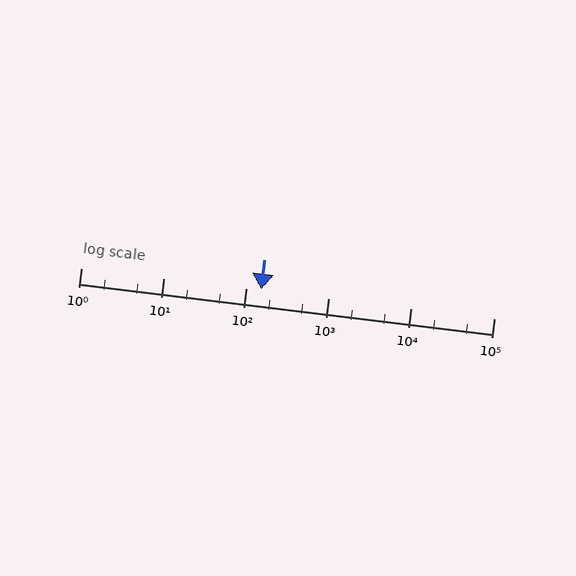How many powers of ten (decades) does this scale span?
The scale spans 5 decades, from 1 to 100000.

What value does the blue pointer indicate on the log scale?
The pointer indicates approximately 150.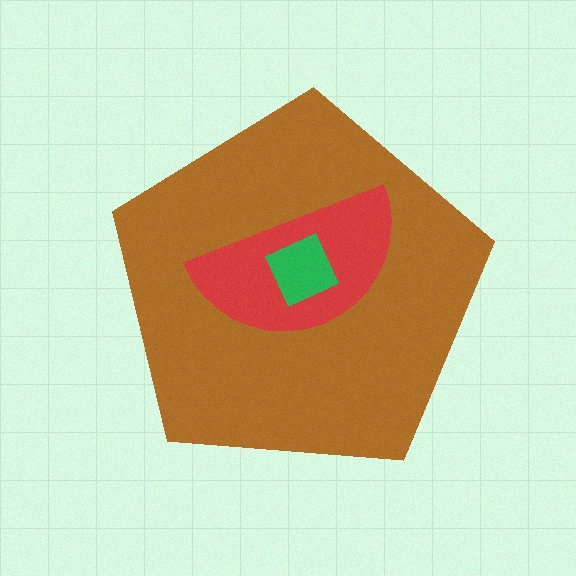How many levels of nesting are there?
3.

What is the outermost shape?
The brown pentagon.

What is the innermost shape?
The green square.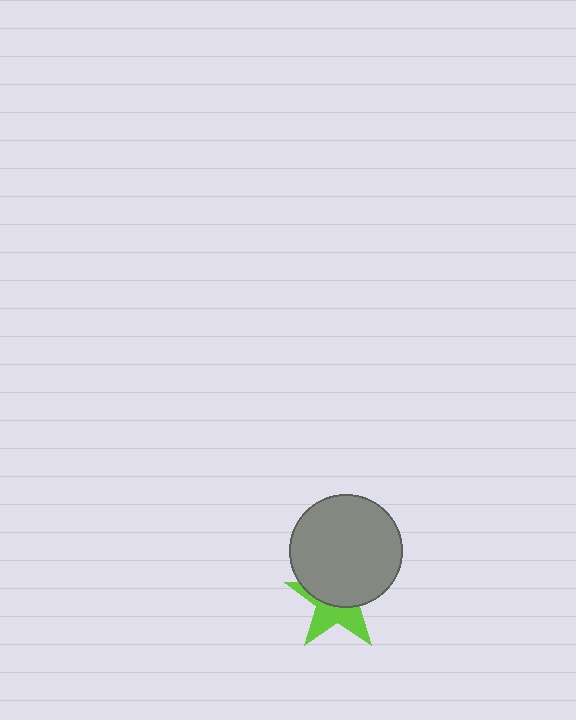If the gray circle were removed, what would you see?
You would see the complete lime star.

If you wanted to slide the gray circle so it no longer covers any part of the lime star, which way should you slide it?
Slide it up — that is the most direct way to separate the two shapes.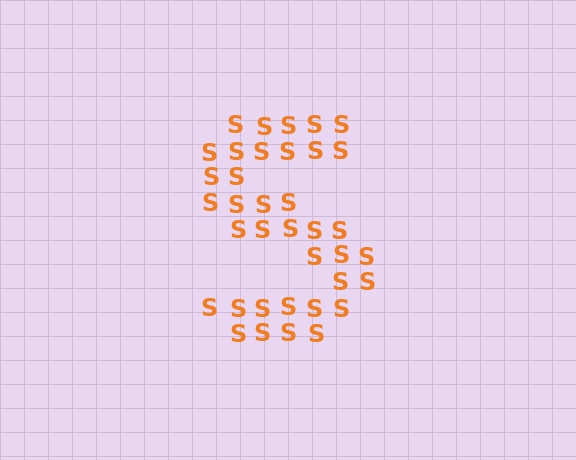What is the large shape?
The large shape is the letter S.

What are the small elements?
The small elements are letter S's.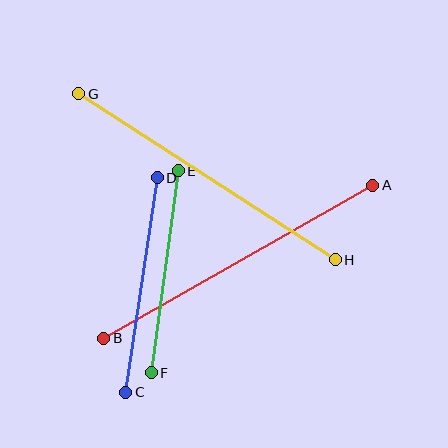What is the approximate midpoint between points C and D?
The midpoint is at approximately (142, 285) pixels.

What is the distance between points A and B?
The distance is approximately 309 pixels.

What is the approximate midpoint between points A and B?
The midpoint is at approximately (238, 262) pixels.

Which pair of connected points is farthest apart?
Points A and B are farthest apart.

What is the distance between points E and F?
The distance is approximately 204 pixels.